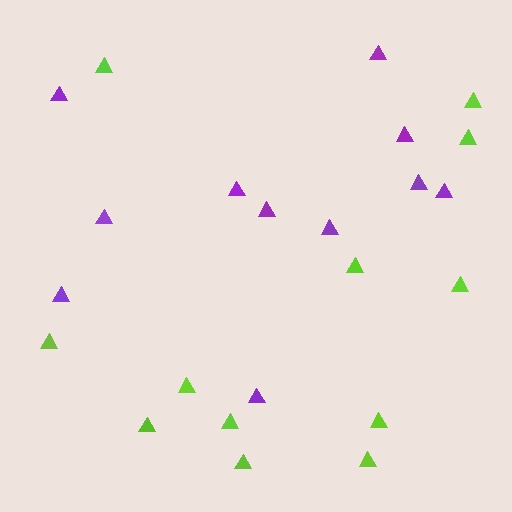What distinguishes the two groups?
There are 2 groups: one group of lime triangles (12) and one group of purple triangles (11).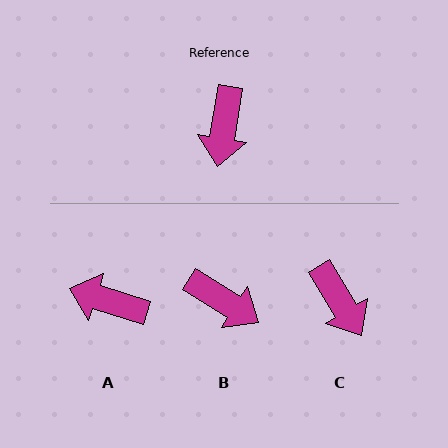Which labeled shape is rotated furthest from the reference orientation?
A, about 98 degrees away.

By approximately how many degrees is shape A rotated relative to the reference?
Approximately 98 degrees clockwise.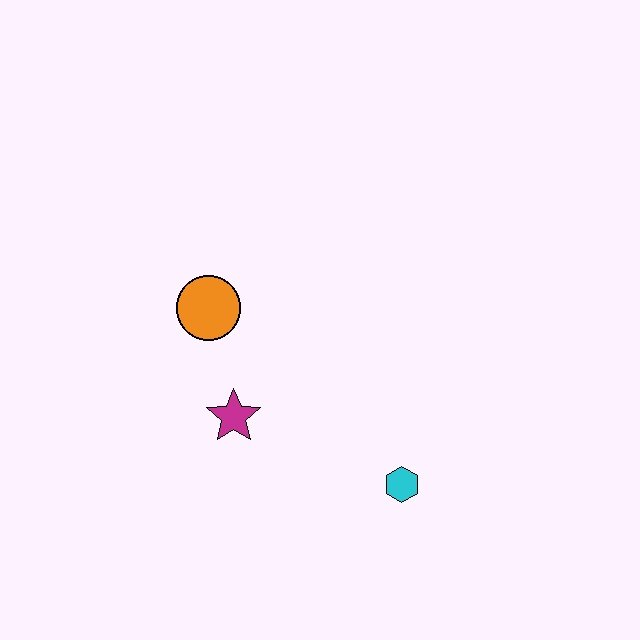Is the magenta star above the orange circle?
No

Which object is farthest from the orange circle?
The cyan hexagon is farthest from the orange circle.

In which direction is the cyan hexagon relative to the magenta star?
The cyan hexagon is to the right of the magenta star.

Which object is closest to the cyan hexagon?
The magenta star is closest to the cyan hexagon.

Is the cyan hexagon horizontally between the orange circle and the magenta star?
No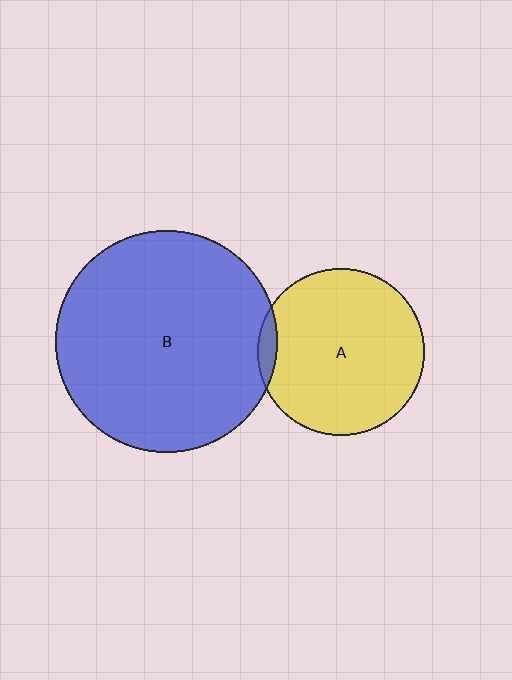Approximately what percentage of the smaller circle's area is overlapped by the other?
Approximately 5%.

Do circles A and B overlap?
Yes.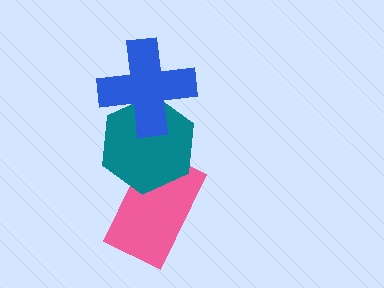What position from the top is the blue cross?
The blue cross is 1st from the top.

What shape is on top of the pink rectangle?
The teal hexagon is on top of the pink rectangle.